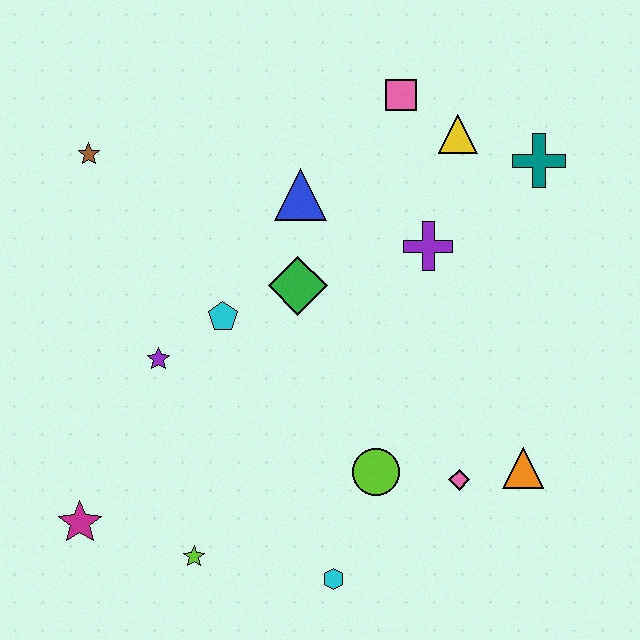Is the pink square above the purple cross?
Yes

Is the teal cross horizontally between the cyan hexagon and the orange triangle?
No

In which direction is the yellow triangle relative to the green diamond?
The yellow triangle is to the right of the green diamond.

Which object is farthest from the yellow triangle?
The magenta star is farthest from the yellow triangle.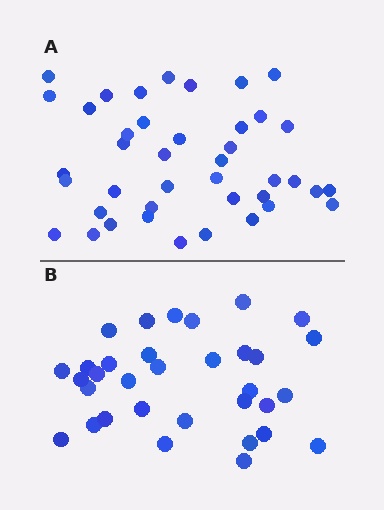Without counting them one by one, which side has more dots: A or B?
Region A (the top region) has more dots.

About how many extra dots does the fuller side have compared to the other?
Region A has roughly 8 or so more dots than region B.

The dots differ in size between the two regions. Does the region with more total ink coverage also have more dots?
No. Region B has more total ink coverage because its dots are larger, but region A actually contains more individual dots. Total area can be misleading — the number of items is what matters here.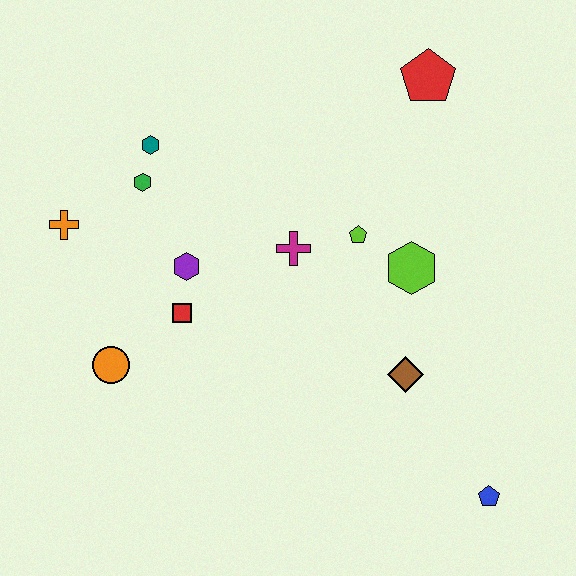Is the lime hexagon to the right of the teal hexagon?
Yes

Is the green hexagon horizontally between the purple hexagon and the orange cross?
Yes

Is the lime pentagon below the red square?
No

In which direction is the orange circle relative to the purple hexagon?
The orange circle is below the purple hexagon.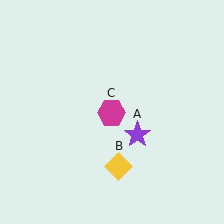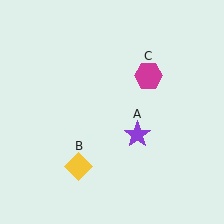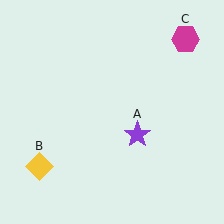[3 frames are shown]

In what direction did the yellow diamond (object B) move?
The yellow diamond (object B) moved left.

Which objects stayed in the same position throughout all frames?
Purple star (object A) remained stationary.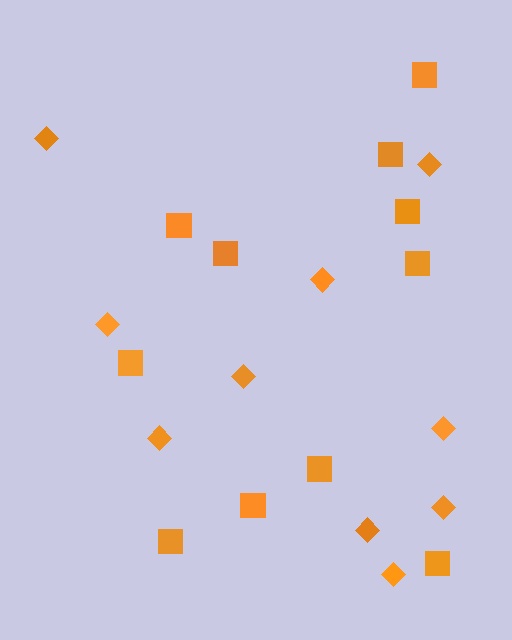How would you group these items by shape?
There are 2 groups: one group of squares (11) and one group of diamonds (10).